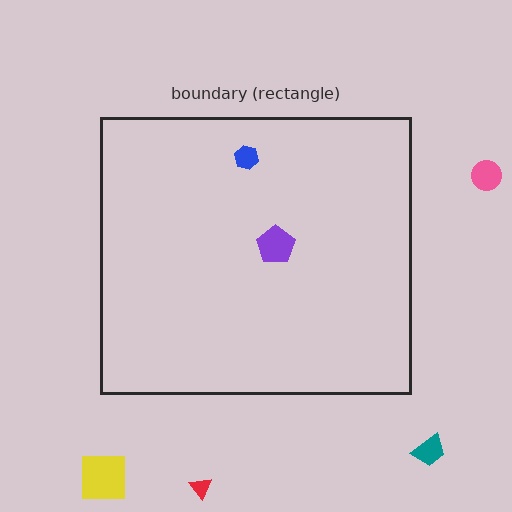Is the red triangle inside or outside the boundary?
Outside.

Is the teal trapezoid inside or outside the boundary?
Outside.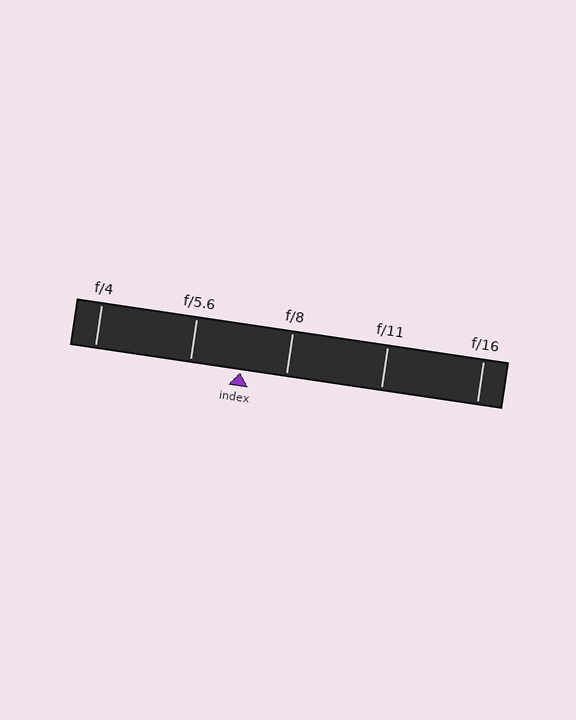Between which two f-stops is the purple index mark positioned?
The index mark is between f/5.6 and f/8.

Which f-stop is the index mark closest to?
The index mark is closest to f/8.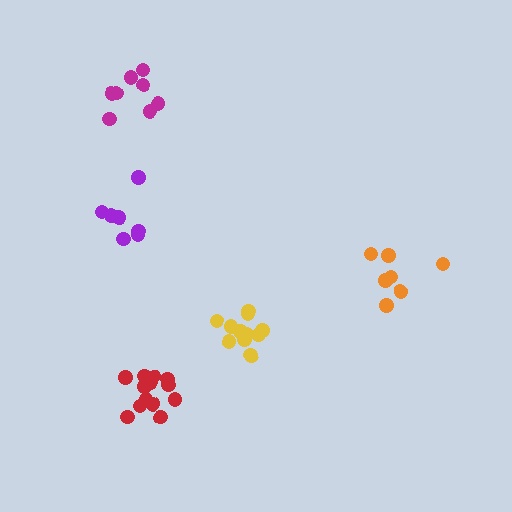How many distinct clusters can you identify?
There are 5 distinct clusters.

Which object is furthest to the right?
The orange cluster is rightmost.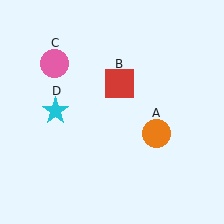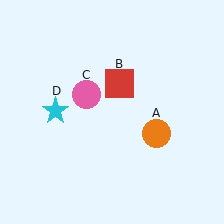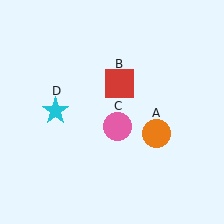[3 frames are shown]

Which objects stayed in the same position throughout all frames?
Orange circle (object A) and red square (object B) and cyan star (object D) remained stationary.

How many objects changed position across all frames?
1 object changed position: pink circle (object C).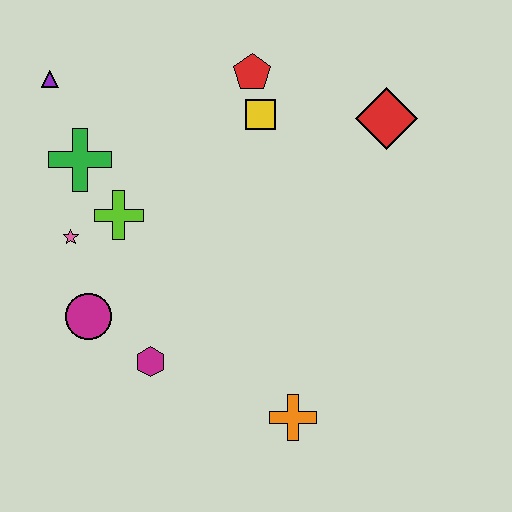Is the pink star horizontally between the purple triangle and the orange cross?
Yes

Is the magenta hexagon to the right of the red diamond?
No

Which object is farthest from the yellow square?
The orange cross is farthest from the yellow square.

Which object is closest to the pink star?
The lime cross is closest to the pink star.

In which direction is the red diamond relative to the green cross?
The red diamond is to the right of the green cross.